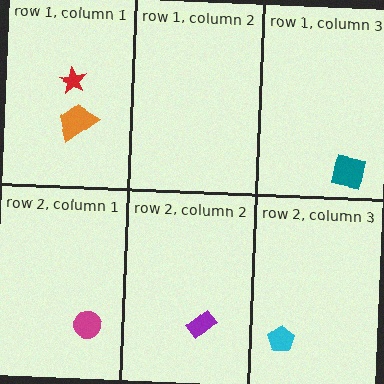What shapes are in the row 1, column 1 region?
The orange trapezoid, the red star.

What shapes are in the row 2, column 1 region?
The magenta circle.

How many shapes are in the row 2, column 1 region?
1.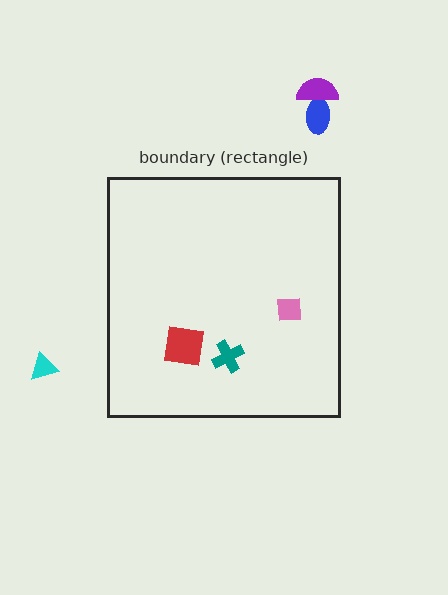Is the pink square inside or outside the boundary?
Inside.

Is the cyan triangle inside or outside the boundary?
Outside.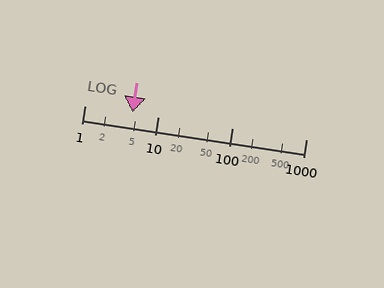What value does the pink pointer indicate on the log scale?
The pointer indicates approximately 4.4.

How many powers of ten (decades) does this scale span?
The scale spans 3 decades, from 1 to 1000.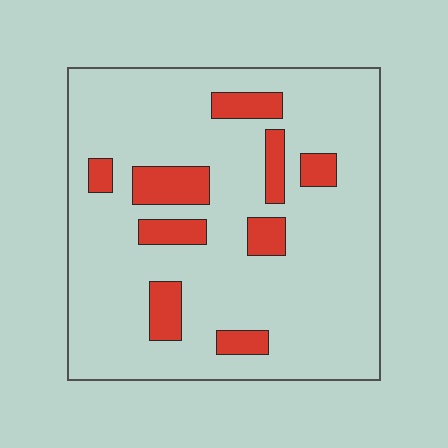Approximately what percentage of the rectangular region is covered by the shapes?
Approximately 15%.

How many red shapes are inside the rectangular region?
9.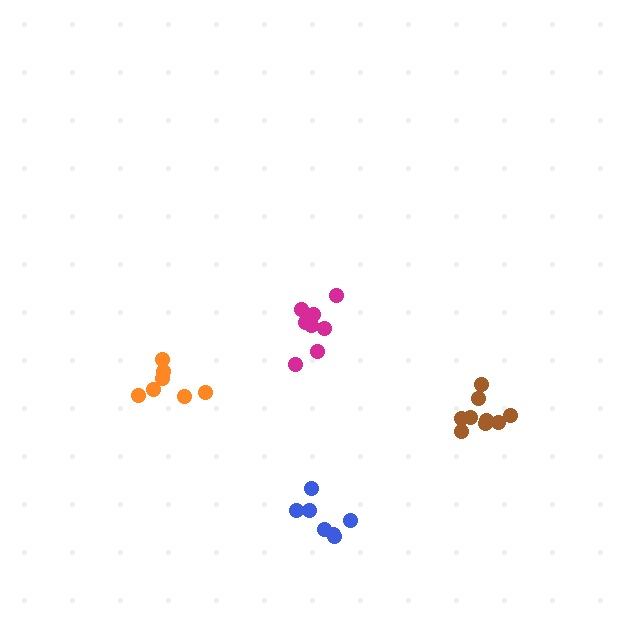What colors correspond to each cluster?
The clusters are colored: magenta, brown, orange, blue.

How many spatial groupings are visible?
There are 4 spatial groupings.